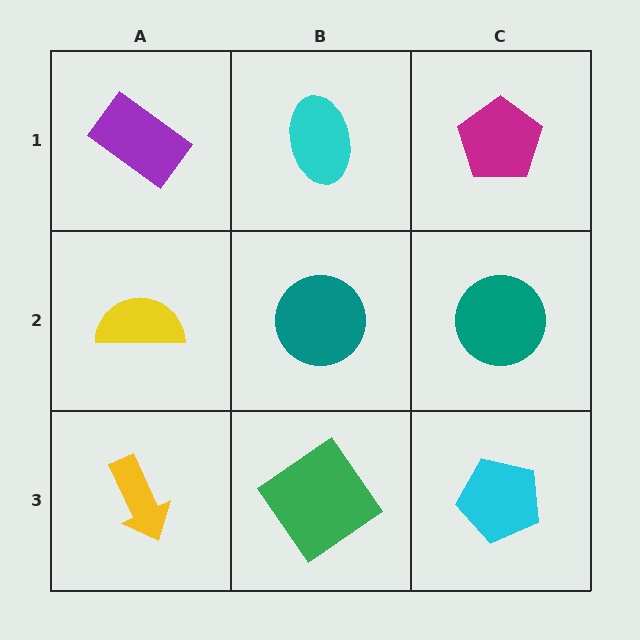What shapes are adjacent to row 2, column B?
A cyan ellipse (row 1, column B), a green diamond (row 3, column B), a yellow semicircle (row 2, column A), a teal circle (row 2, column C).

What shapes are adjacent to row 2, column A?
A purple rectangle (row 1, column A), a yellow arrow (row 3, column A), a teal circle (row 2, column B).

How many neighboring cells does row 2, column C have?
3.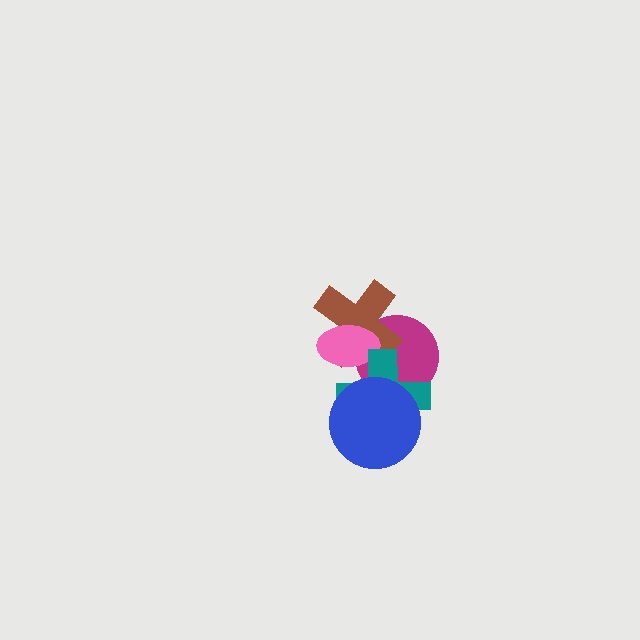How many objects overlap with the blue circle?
2 objects overlap with the blue circle.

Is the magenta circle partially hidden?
Yes, it is partially covered by another shape.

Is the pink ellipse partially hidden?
Yes, it is partially covered by another shape.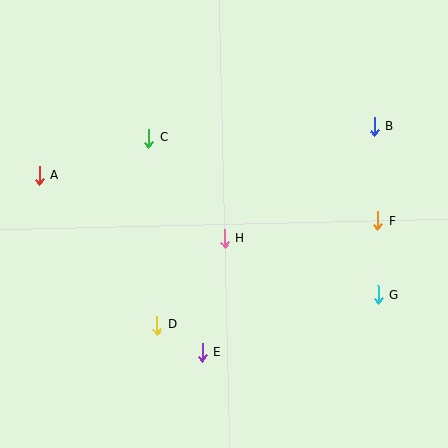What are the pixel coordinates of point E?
Point E is at (202, 352).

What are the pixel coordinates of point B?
Point B is at (374, 127).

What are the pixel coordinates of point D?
Point D is at (157, 325).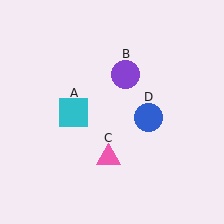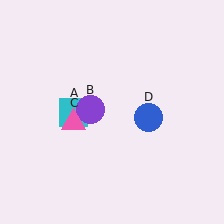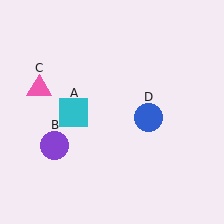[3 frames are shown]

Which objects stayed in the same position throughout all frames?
Cyan square (object A) and blue circle (object D) remained stationary.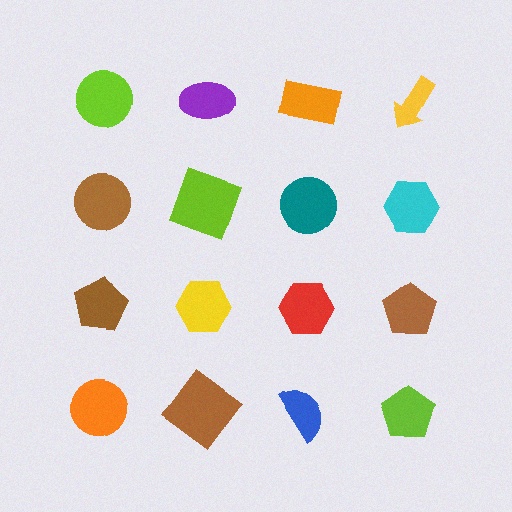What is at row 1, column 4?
A yellow arrow.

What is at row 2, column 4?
A cyan hexagon.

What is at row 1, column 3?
An orange rectangle.